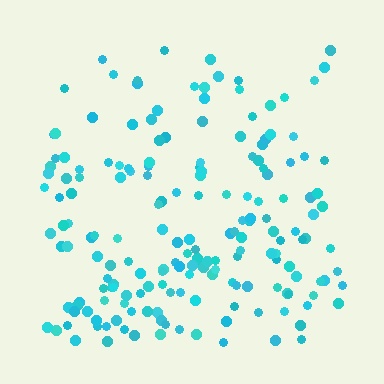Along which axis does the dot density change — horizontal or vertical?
Vertical.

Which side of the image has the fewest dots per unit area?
The top.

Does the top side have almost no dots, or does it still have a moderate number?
Still a moderate number, just noticeably fewer than the bottom.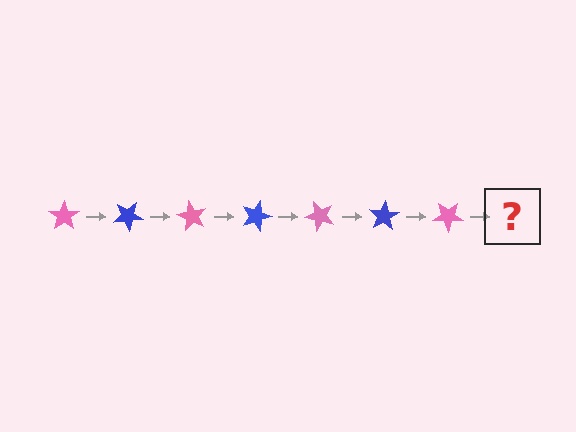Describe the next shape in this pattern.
It should be a blue star, rotated 210 degrees from the start.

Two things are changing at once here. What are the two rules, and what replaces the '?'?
The two rules are that it rotates 30 degrees each step and the color cycles through pink and blue. The '?' should be a blue star, rotated 210 degrees from the start.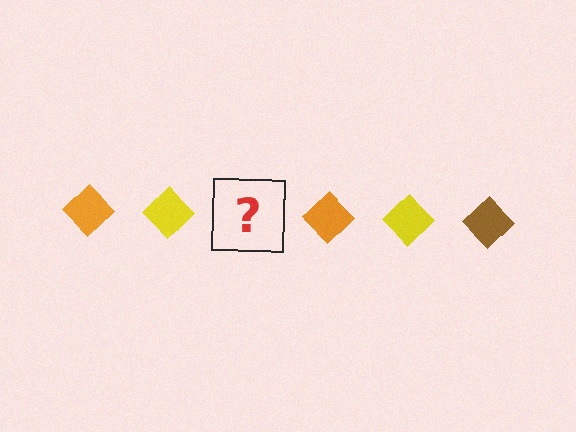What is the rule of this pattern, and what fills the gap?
The rule is that the pattern cycles through orange, yellow, brown diamonds. The gap should be filled with a brown diamond.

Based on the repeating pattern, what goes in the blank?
The blank should be a brown diamond.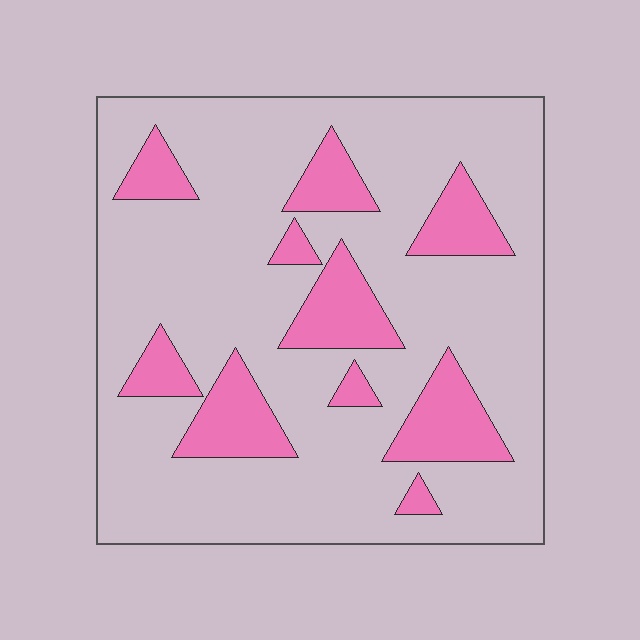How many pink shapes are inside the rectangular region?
10.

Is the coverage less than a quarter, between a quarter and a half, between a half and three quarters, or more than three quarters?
Less than a quarter.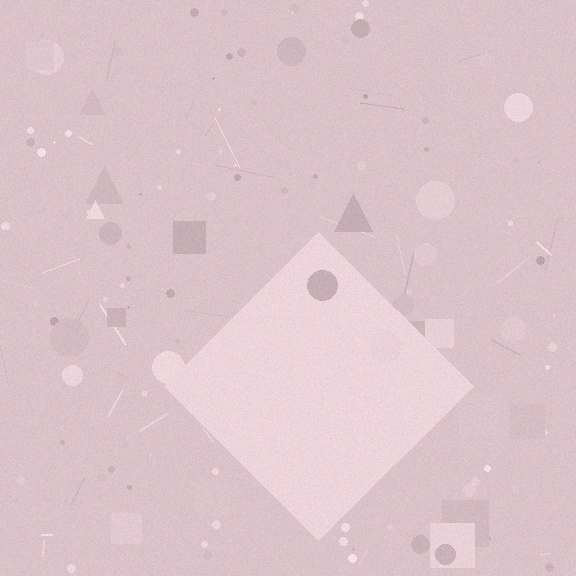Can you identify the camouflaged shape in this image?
The camouflaged shape is a diamond.